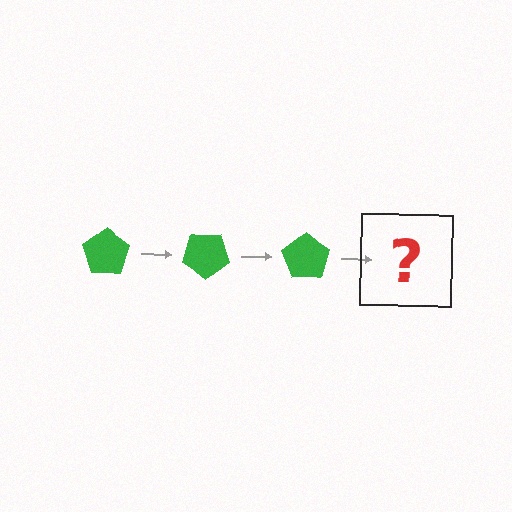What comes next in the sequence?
The next element should be a green pentagon rotated 105 degrees.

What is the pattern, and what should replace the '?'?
The pattern is that the pentagon rotates 35 degrees each step. The '?' should be a green pentagon rotated 105 degrees.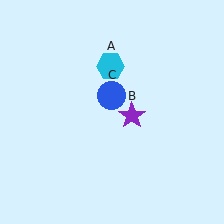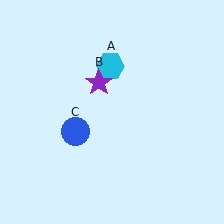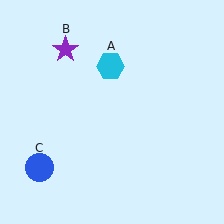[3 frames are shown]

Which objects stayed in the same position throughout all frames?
Cyan hexagon (object A) remained stationary.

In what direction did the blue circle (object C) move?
The blue circle (object C) moved down and to the left.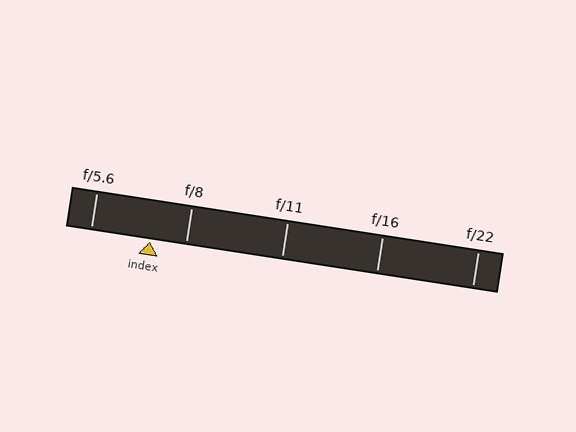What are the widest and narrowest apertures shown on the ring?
The widest aperture shown is f/5.6 and the narrowest is f/22.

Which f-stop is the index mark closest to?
The index mark is closest to f/8.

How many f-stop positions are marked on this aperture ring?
There are 5 f-stop positions marked.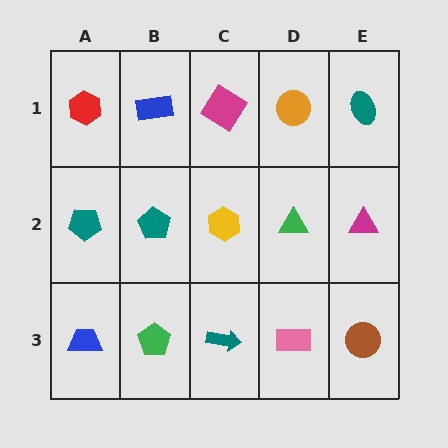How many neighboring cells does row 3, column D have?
3.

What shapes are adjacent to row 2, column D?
An orange circle (row 1, column D), a pink rectangle (row 3, column D), a yellow hexagon (row 2, column C), a magenta triangle (row 2, column E).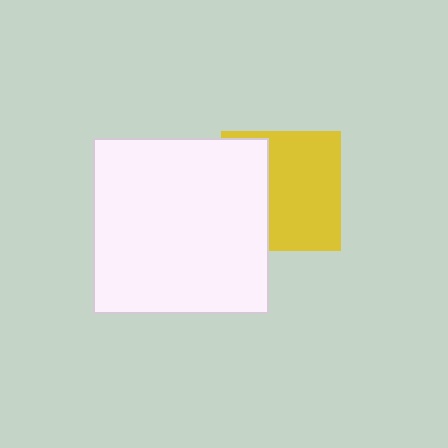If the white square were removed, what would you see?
You would see the complete yellow square.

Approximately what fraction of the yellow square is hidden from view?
Roughly 38% of the yellow square is hidden behind the white square.